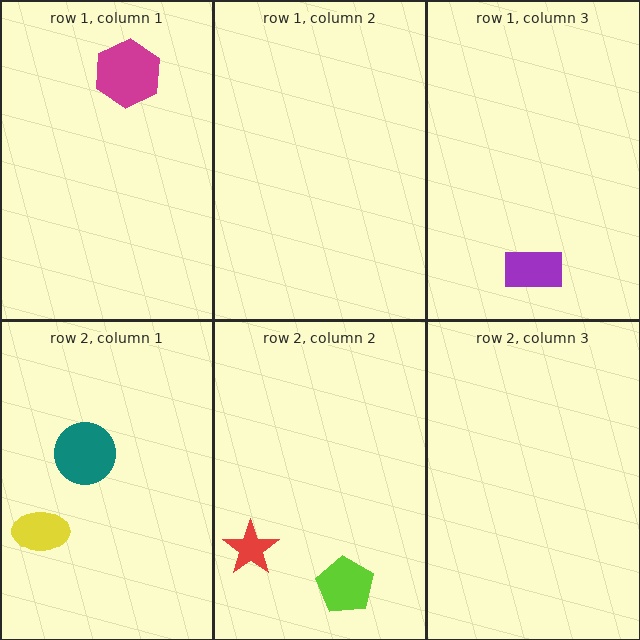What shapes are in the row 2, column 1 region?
The yellow ellipse, the teal circle.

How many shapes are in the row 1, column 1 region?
1.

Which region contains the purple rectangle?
The row 1, column 3 region.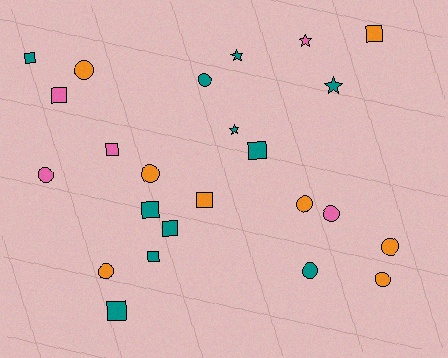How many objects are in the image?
There are 24 objects.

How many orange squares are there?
There are 2 orange squares.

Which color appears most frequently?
Teal, with 11 objects.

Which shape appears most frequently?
Circle, with 10 objects.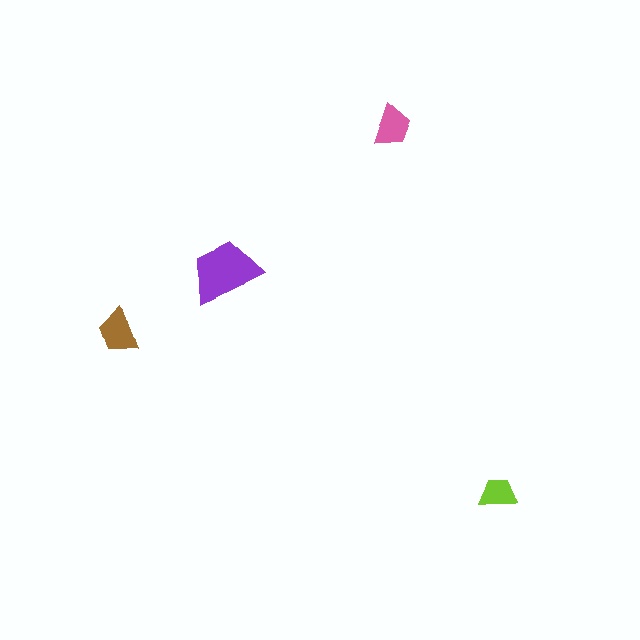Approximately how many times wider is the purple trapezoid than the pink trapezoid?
About 1.5 times wider.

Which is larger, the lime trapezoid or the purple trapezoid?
The purple one.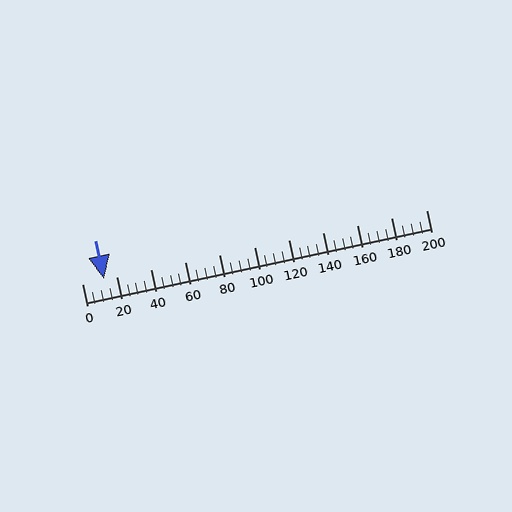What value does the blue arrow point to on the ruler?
The blue arrow points to approximately 13.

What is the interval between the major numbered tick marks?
The major tick marks are spaced 20 units apart.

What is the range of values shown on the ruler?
The ruler shows values from 0 to 200.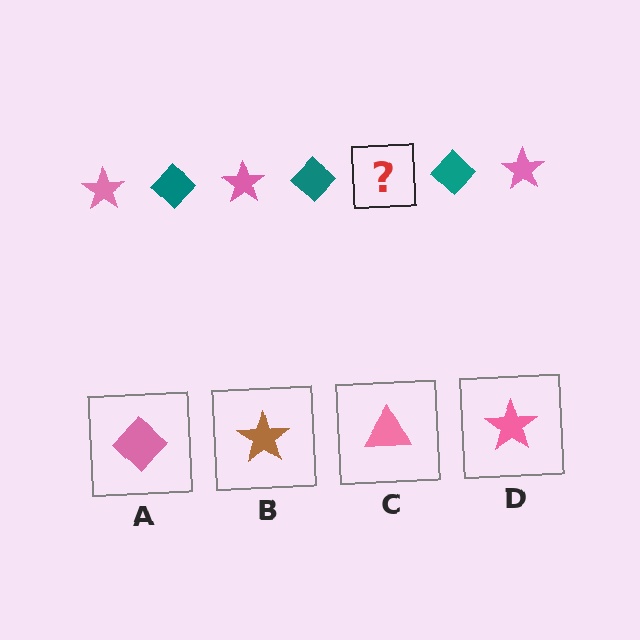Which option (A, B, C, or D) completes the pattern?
D.